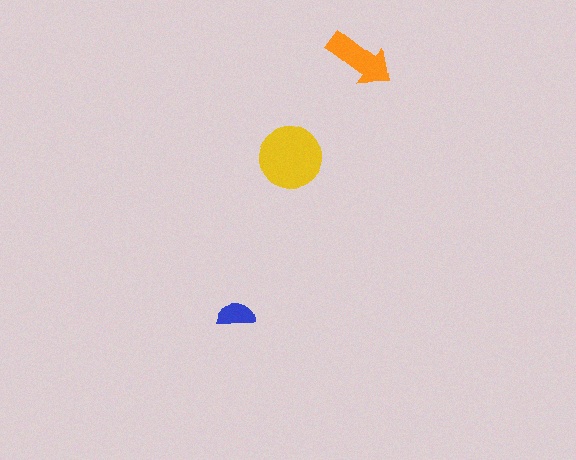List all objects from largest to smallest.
The yellow circle, the orange arrow, the blue semicircle.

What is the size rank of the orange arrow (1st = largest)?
2nd.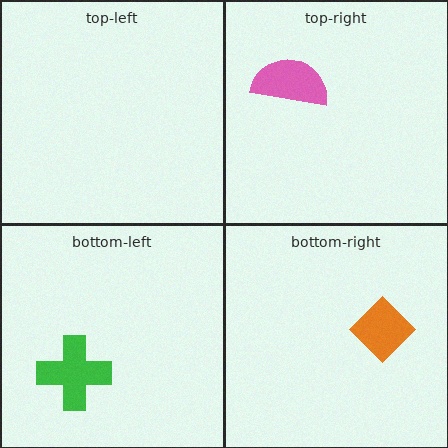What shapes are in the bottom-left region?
The green cross.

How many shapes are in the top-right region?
1.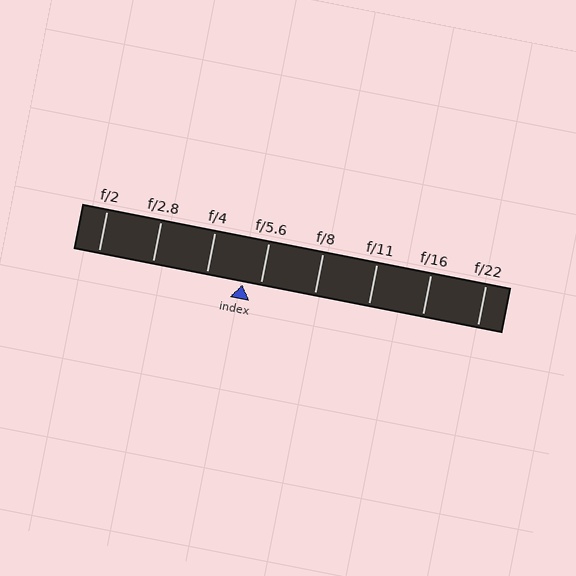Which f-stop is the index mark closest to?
The index mark is closest to f/5.6.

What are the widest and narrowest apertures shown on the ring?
The widest aperture shown is f/2 and the narrowest is f/22.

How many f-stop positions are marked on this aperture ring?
There are 8 f-stop positions marked.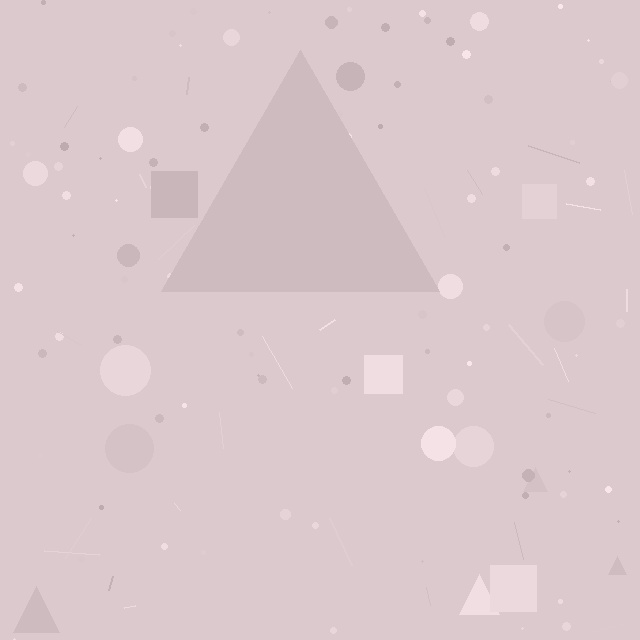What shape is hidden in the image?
A triangle is hidden in the image.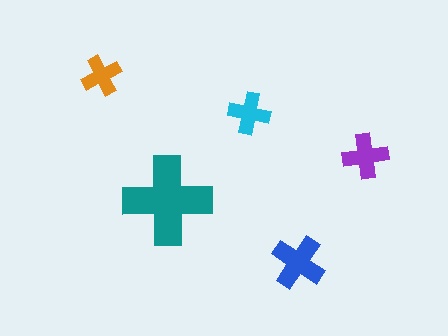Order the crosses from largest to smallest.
the teal one, the blue one, the purple one, the cyan one, the orange one.